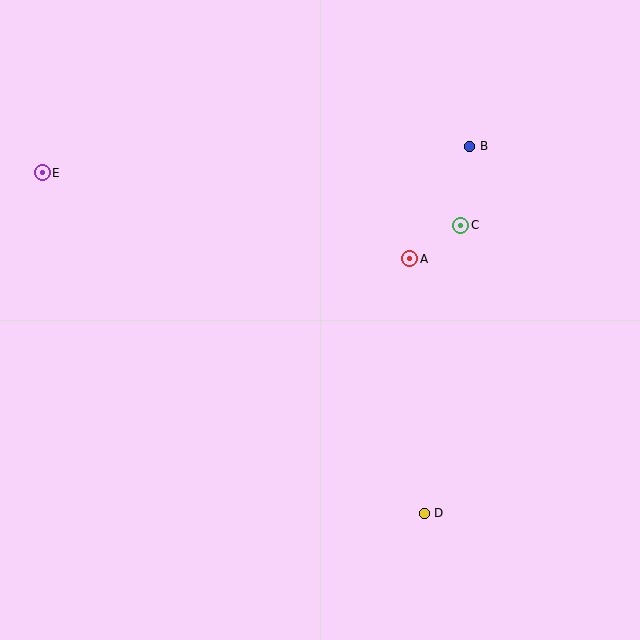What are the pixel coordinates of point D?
Point D is at (424, 513).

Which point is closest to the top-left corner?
Point E is closest to the top-left corner.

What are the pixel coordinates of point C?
Point C is at (461, 225).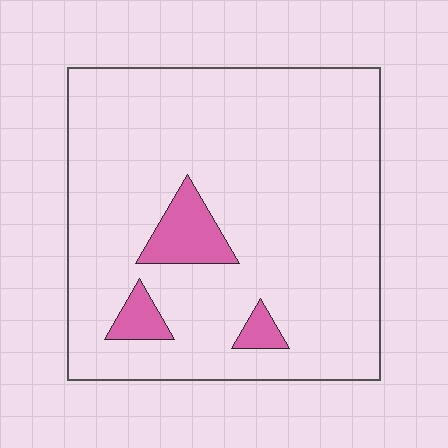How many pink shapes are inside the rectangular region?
3.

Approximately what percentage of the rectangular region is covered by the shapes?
Approximately 10%.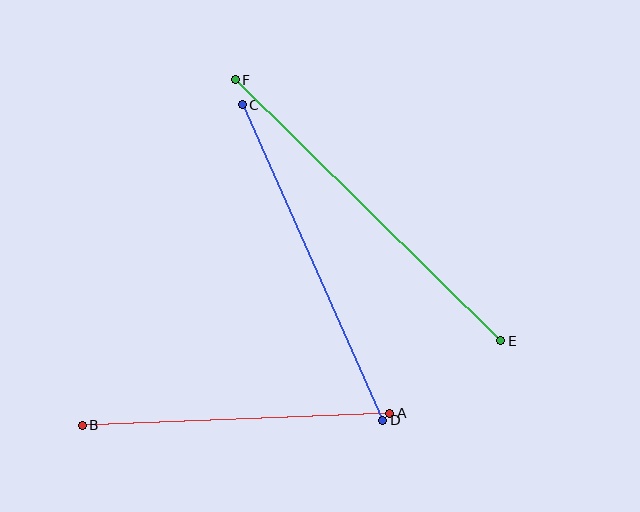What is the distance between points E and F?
The distance is approximately 372 pixels.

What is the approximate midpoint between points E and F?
The midpoint is at approximately (368, 210) pixels.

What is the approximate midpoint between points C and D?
The midpoint is at approximately (312, 263) pixels.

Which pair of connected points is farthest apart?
Points E and F are farthest apart.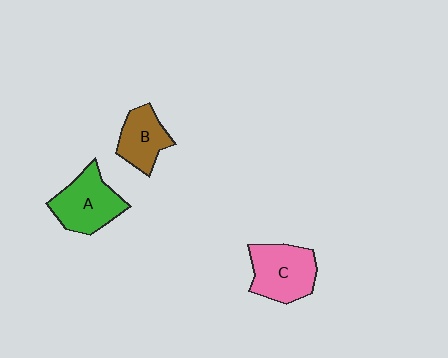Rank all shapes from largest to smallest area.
From largest to smallest: C (pink), A (green), B (brown).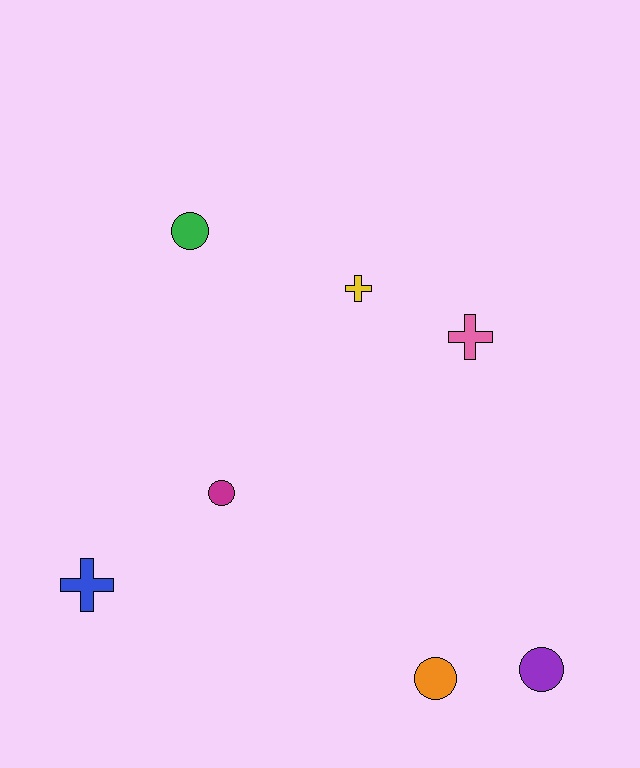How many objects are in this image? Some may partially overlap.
There are 7 objects.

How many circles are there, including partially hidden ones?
There are 4 circles.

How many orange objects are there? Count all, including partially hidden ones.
There is 1 orange object.